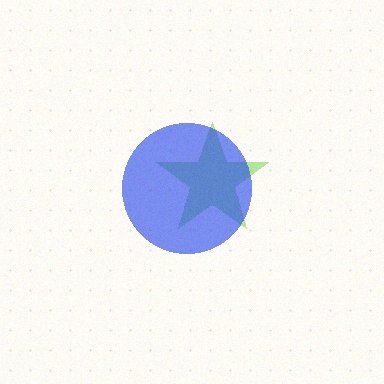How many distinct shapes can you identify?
There are 2 distinct shapes: a lime star, a blue circle.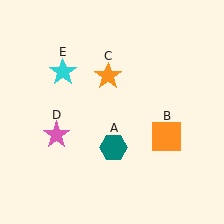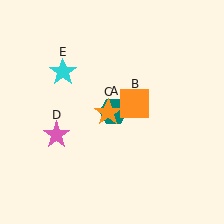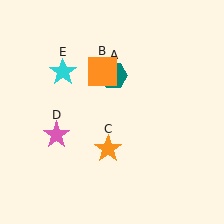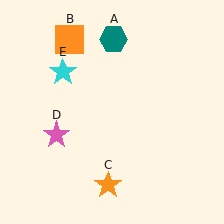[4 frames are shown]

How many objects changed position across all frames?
3 objects changed position: teal hexagon (object A), orange square (object B), orange star (object C).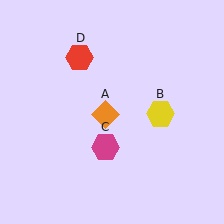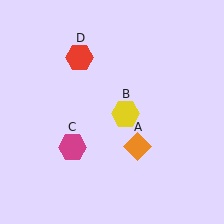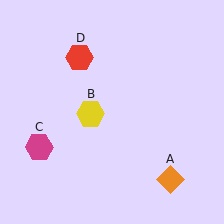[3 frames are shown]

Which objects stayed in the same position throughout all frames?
Red hexagon (object D) remained stationary.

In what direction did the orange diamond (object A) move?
The orange diamond (object A) moved down and to the right.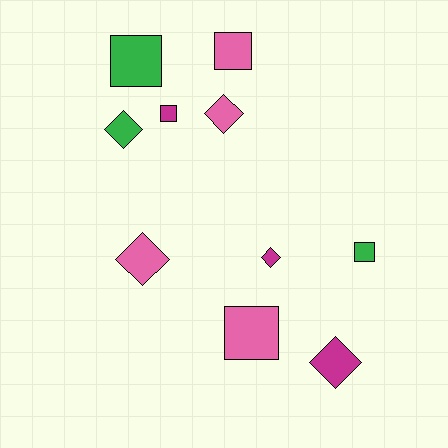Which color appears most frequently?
Pink, with 4 objects.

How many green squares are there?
There are 2 green squares.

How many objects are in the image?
There are 10 objects.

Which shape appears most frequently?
Square, with 5 objects.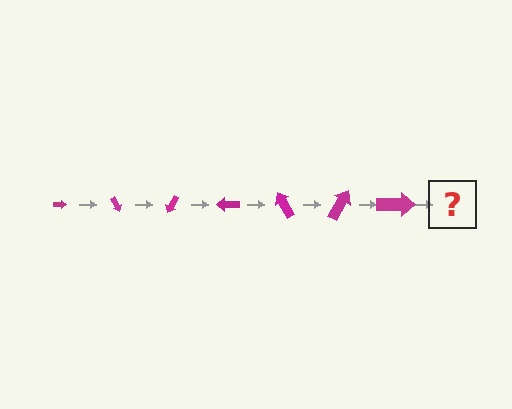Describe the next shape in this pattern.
It should be an arrow, larger than the previous one and rotated 420 degrees from the start.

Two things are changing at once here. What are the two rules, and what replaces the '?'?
The two rules are that the arrow grows larger each step and it rotates 60 degrees each step. The '?' should be an arrow, larger than the previous one and rotated 420 degrees from the start.